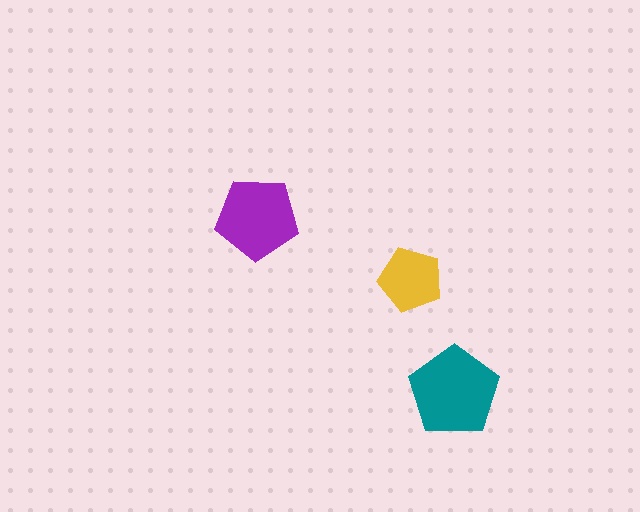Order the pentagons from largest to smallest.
the teal one, the purple one, the yellow one.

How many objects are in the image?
There are 3 objects in the image.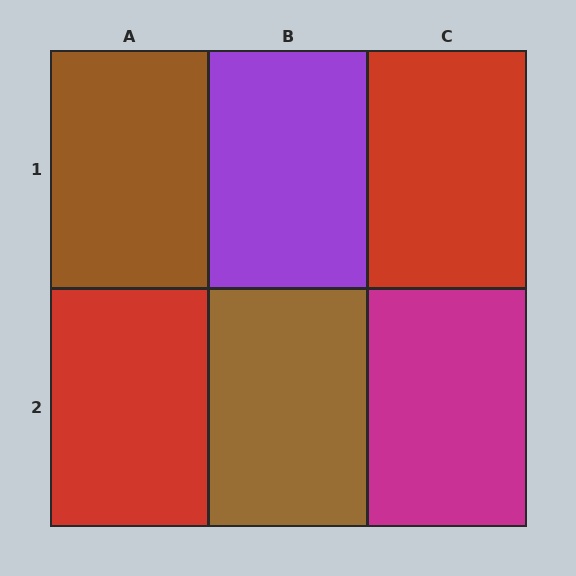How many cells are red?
2 cells are red.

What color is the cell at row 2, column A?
Red.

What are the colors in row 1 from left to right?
Brown, purple, red.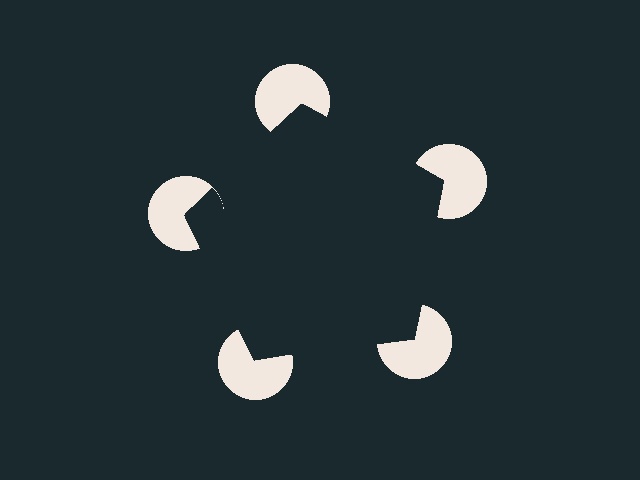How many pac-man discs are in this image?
There are 5 — one at each vertex of the illusory pentagon.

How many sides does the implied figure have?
5 sides.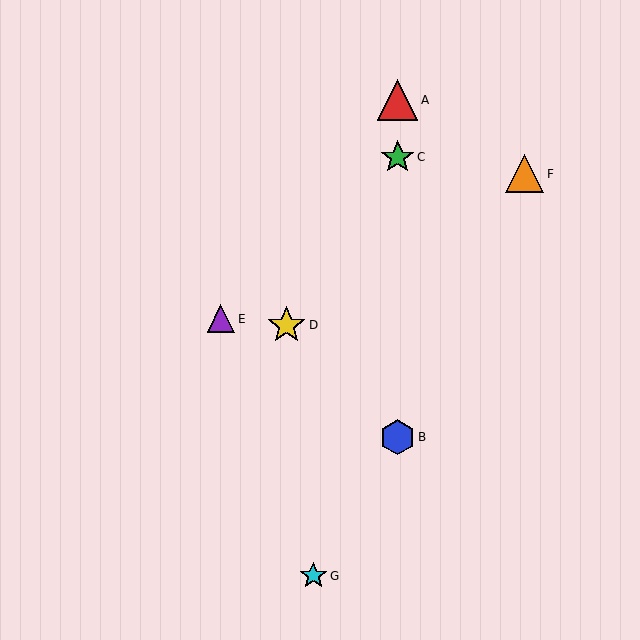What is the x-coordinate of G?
Object G is at x≈313.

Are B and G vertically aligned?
No, B is at x≈398 and G is at x≈313.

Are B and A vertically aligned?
Yes, both are at x≈398.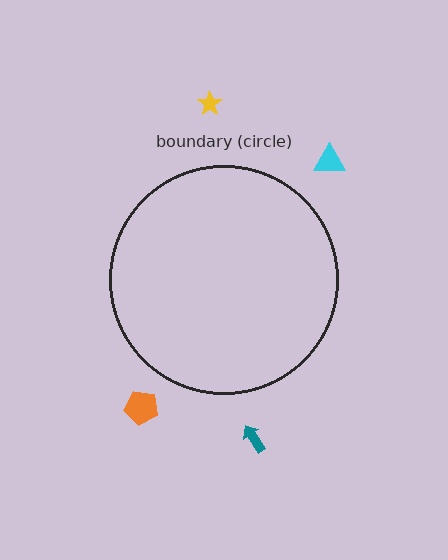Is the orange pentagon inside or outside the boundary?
Outside.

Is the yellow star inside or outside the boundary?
Outside.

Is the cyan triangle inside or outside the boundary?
Outside.